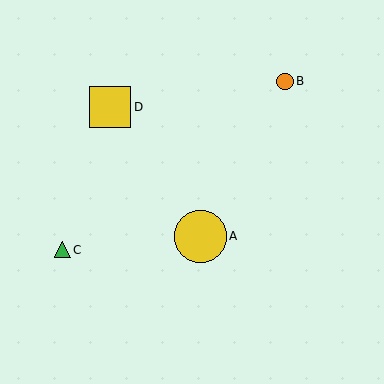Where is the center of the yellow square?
The center of the yellow square is at (110, 107).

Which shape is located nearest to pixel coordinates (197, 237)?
The yellow circle (labeled A) at (200, 236) is nearest to that location.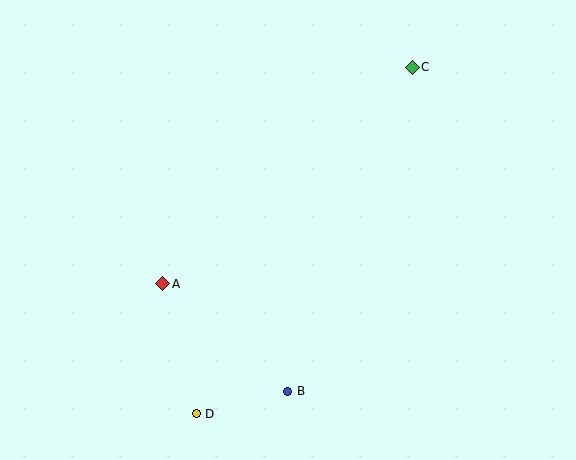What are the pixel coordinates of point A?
Point A is at (163, 284).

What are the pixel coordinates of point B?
Point B is at (288, 391).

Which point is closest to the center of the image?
Point A at (163, 284) is closest to the center.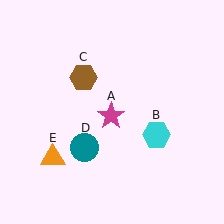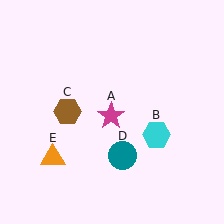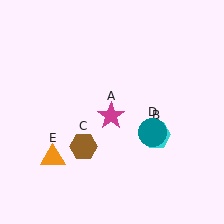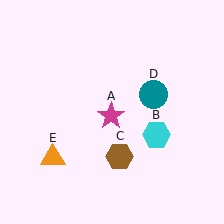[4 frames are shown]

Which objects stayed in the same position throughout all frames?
Magenta star (object A) and cyan hexagon (object B) and orange triangle (object E) remained stationary.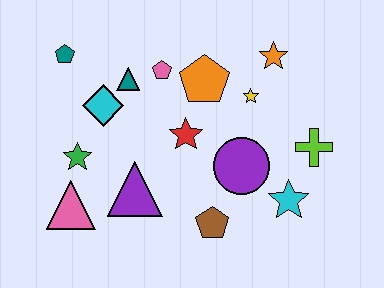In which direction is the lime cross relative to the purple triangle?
The lime cross is to the right of the purple triangle.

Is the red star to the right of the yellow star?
No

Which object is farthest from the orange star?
The pink triangle is farthest from the orange star.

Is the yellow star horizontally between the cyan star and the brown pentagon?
Yes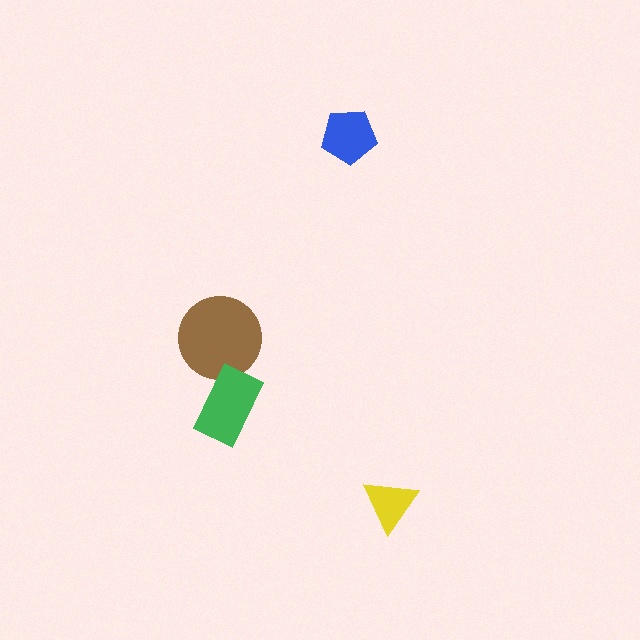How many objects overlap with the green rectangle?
1 object overlaps with the green rectangle.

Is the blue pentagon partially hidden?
No, no other shape covers it.